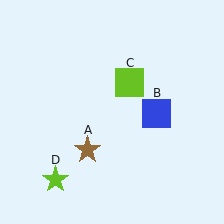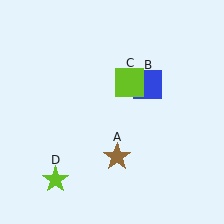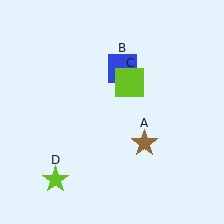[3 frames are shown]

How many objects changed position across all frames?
2 objects changed position: brown star (object A), blue square (object B).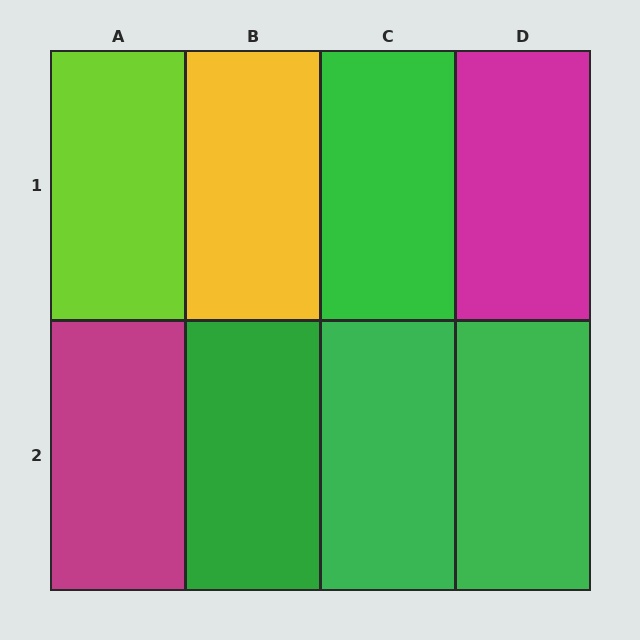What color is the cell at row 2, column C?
Green.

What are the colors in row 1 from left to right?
Lime, yellow, green, magenta.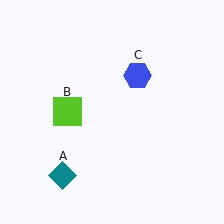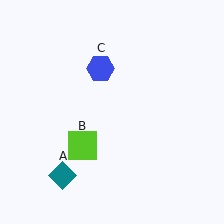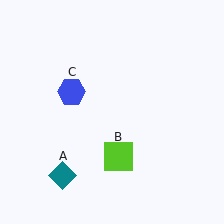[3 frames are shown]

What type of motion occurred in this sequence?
The lime square (object B), blue hexagon (object C) rotated counterclockwise around the center of the scene.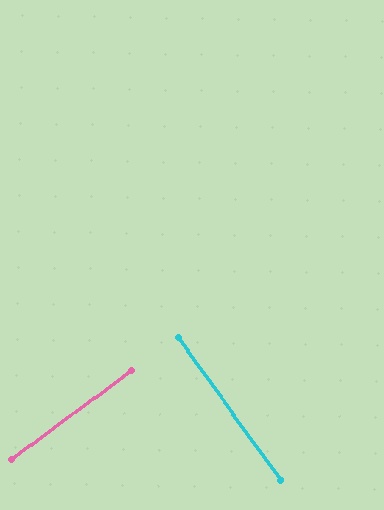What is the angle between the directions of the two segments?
Approximately 89 degrees.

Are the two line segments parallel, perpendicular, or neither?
Perpendicular — they meet at approximately 89°.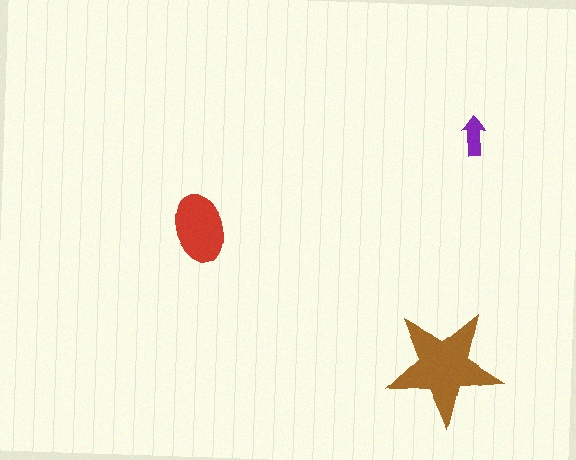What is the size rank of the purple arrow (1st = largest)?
3rd.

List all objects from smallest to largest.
The purple arrow, the red ellipse, the brown star.